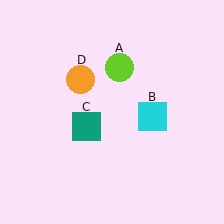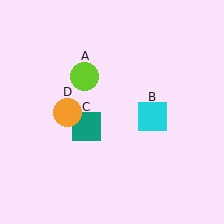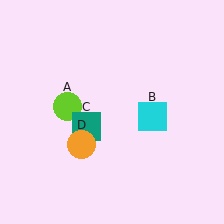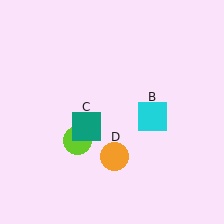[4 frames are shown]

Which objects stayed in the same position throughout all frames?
Cyan square (object B) and teal square (object C) remained stationary.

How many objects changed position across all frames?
2 objects changed position: lime circle (object A), orange circle (object D).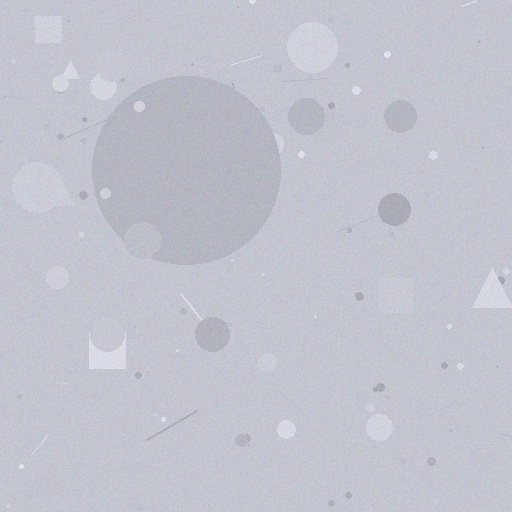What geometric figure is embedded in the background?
A circle is embedded in the background.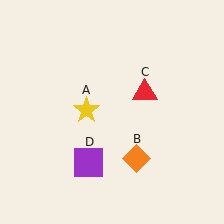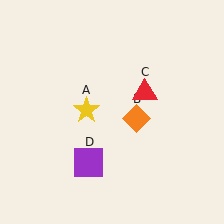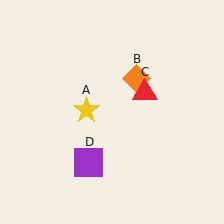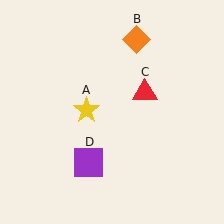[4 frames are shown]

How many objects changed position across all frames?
1 object changed position: orange diamond (object B).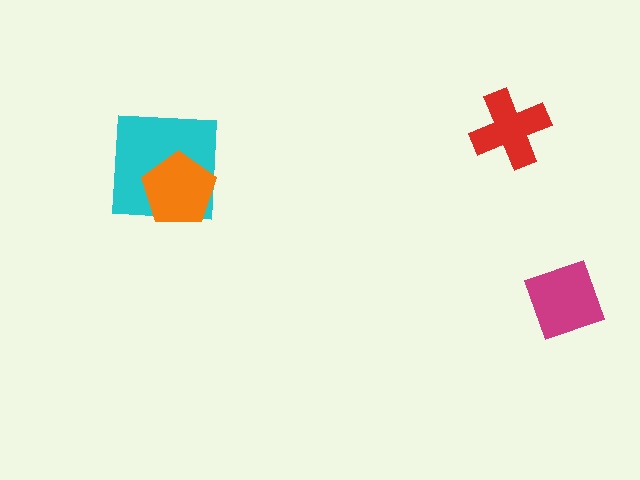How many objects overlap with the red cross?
0 objects overlap with the red cross.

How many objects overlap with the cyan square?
1 object overlaps with the cyan square.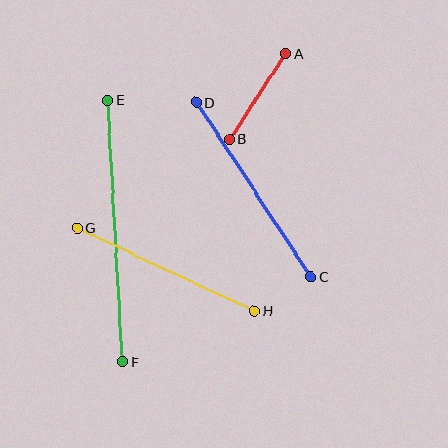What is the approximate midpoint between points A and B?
The midpoint is at approximately (257, 97) pixels.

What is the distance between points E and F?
The distance is approximately 262 pixels.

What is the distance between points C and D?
The distance is approximately 209 pixels.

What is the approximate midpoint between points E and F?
The midpoint is at approximately (115, 231) pixels.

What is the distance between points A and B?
The distance is approximately 102 pixels.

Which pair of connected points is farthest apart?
Points E and F are farthest apart.